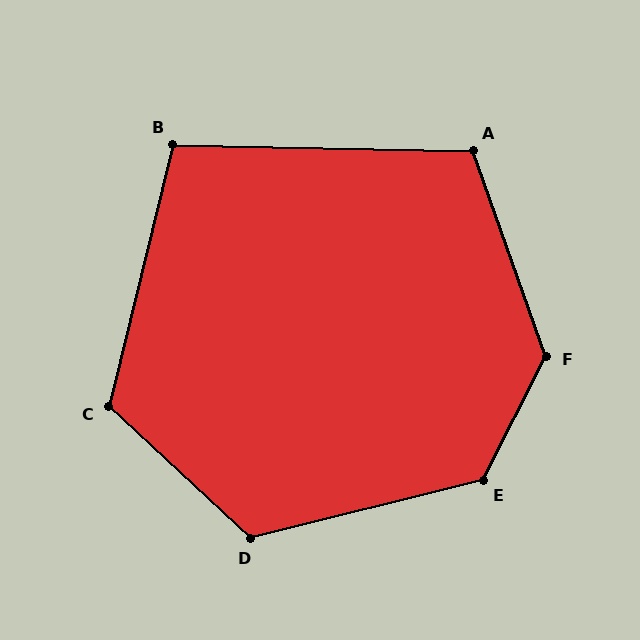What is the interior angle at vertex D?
Approximately 123 degrees (obtuse).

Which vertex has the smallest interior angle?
B, at approximately 103 degrees.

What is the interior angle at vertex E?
Approximately 131 degrees (obtuse).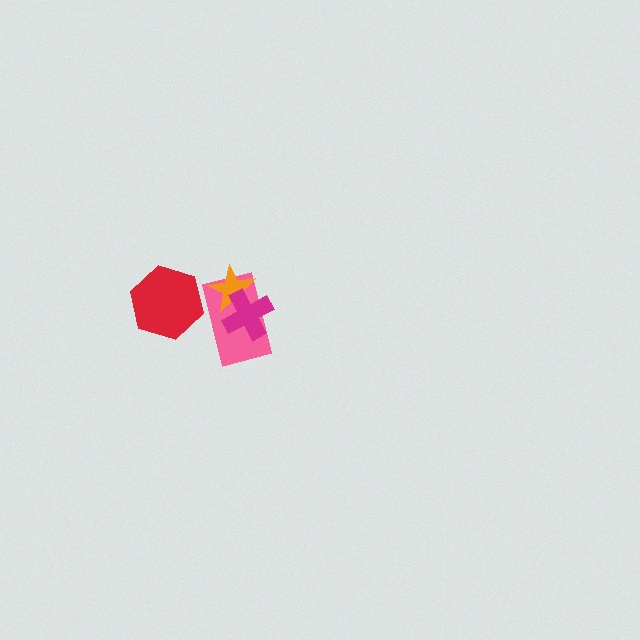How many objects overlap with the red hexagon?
0 objects overlap with the red hexagon.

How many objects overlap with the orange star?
2 objects overlap with the orange star.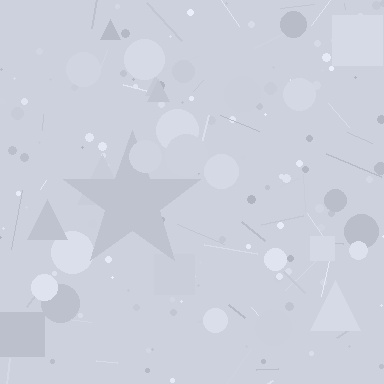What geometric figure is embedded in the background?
A star is embedded in the background.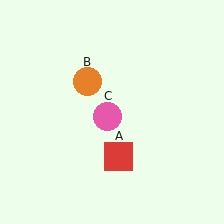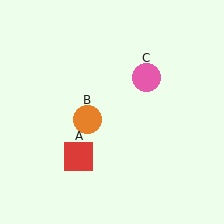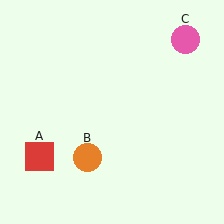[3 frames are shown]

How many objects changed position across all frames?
3 objects changed position: red square (object A), orange circle (object B), pink circle (object C).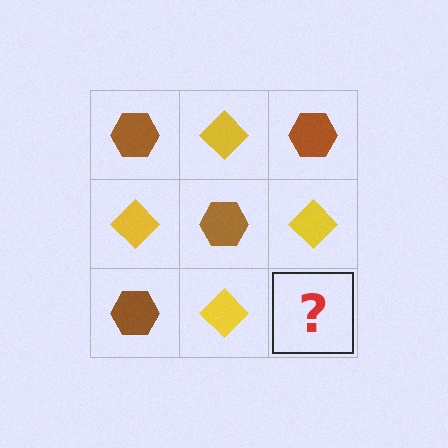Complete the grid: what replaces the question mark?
The question mark should be replaced with a brown hexagon.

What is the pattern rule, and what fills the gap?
The rule is that it alternates brown hexagon and yellow diamond in a checkerboard pattern. The gap should be filled with a brown hexagon.